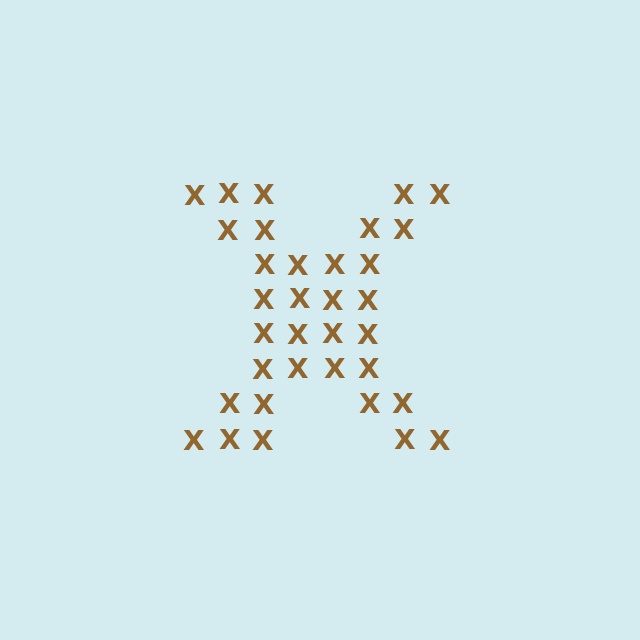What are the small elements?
The small elements are letter X's.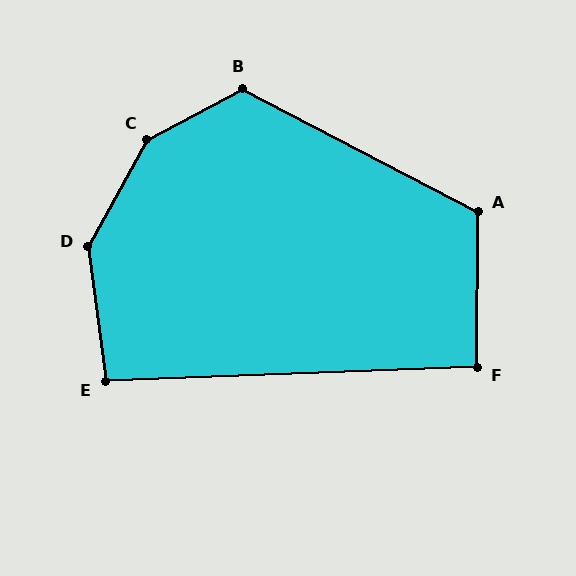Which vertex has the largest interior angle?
C, at approximately 147 degrees.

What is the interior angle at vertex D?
Approximately 143 degrees (obtuse).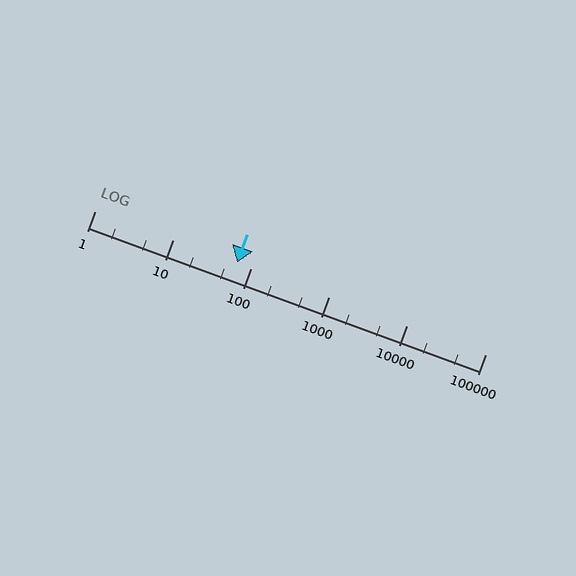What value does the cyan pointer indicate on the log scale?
The pointer indicates approximately 66.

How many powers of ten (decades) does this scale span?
The scale spans 5 decades, from 1 to 100000.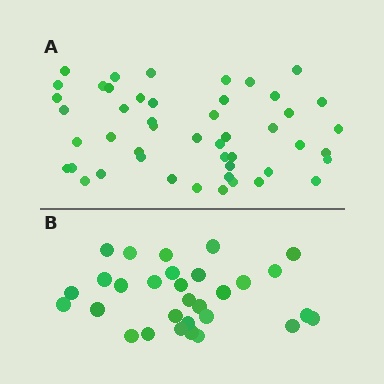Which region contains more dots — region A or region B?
Region A (the top region) has more dots.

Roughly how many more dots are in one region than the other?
Region A has approximately 20 more dots than region B.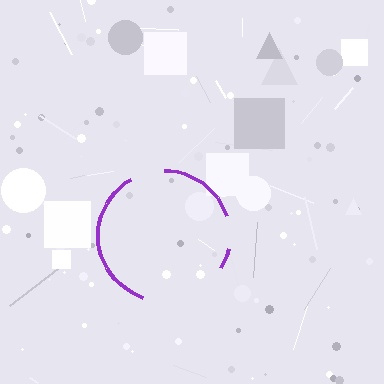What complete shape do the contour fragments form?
The contour fragments form a circle.